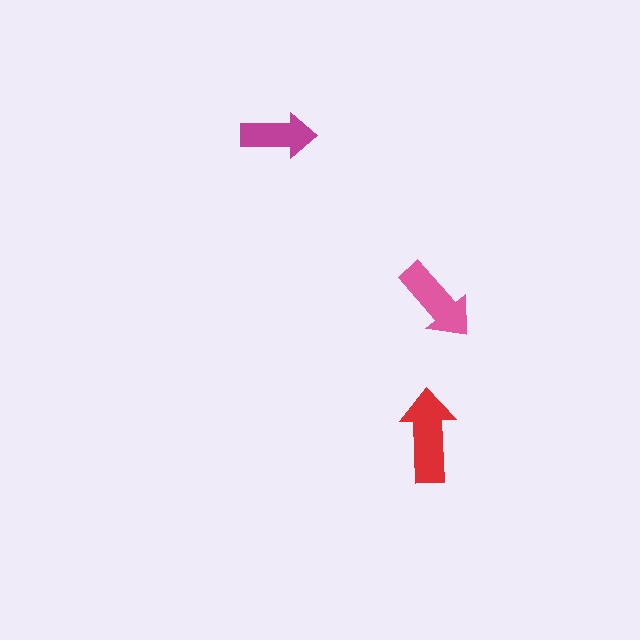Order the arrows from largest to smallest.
the red one, the pink one, the magenta one.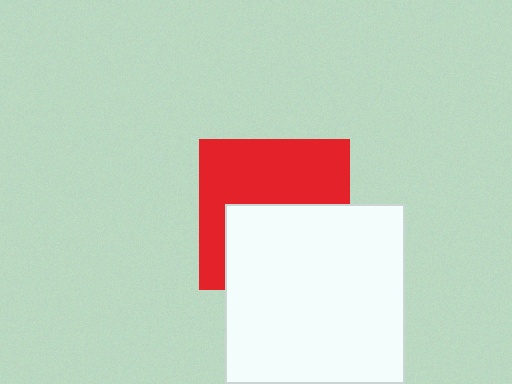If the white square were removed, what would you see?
You would see the complete red square.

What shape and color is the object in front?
The object in front is a white square.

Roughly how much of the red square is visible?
About half of it is visible (roughly 53%).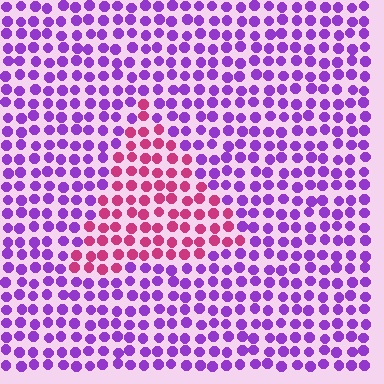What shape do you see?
I see a triangle.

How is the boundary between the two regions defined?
The boundary is defined purely by a slight shift in hue (about 54 degrees). Spacing, size, and orientation are identical on both sides.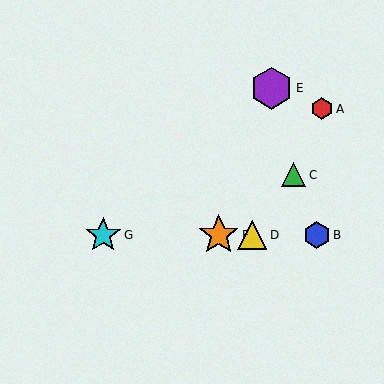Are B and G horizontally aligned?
Yes, both are at y≈235.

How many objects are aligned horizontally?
4 objects (B, D, F, G) are aligned horizontally.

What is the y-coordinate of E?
Object E is at y≈88.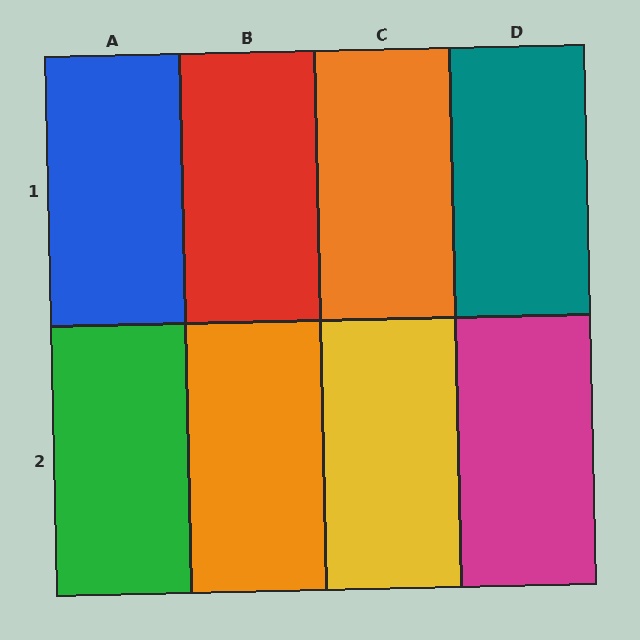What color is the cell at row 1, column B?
Red.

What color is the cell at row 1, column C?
Orange.